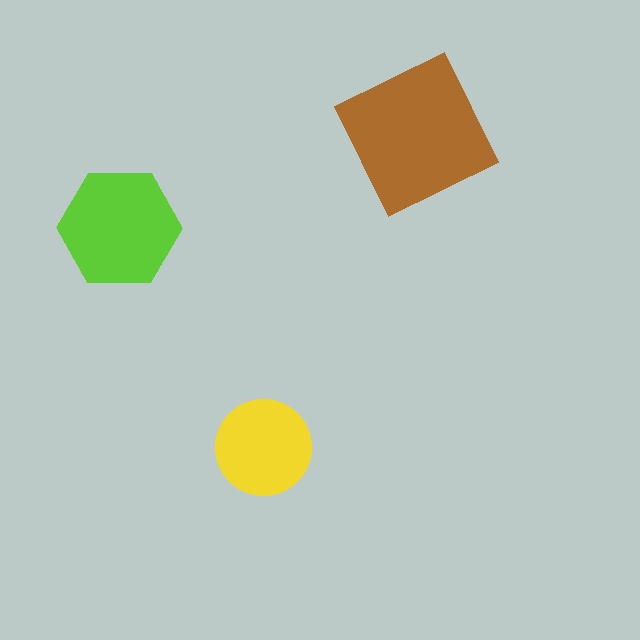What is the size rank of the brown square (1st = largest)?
1st.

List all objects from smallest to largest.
The yellow circle, the lime hexagon, the brown square.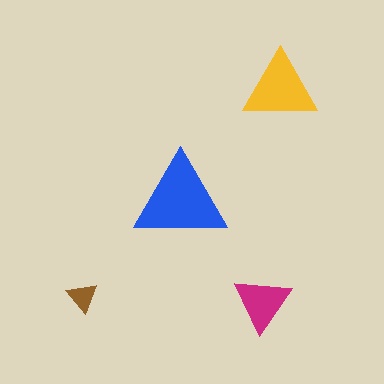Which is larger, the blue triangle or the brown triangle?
The blue one.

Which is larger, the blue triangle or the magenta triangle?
The blue one.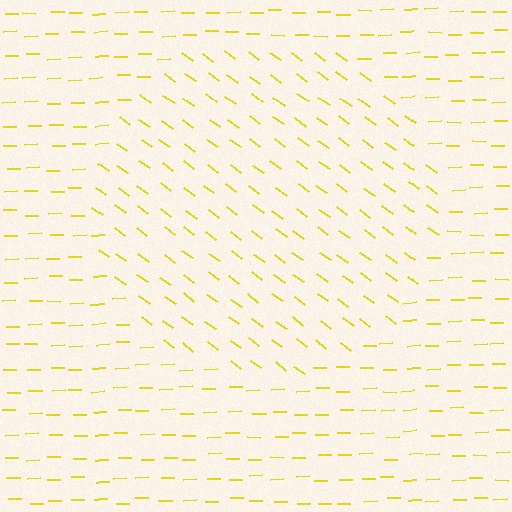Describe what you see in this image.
The image is filled with small yellow line segments. A circle region in the image has lines oriented differently from the surrounding lines, creating a visible texture boundary.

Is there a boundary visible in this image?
Yes, there is a texture boundary formed by a change in line orientation.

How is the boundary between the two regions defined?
The boundary is defined purely by a change in line orientation (approximately 38 degrees difference). All lines are the same color and thickness.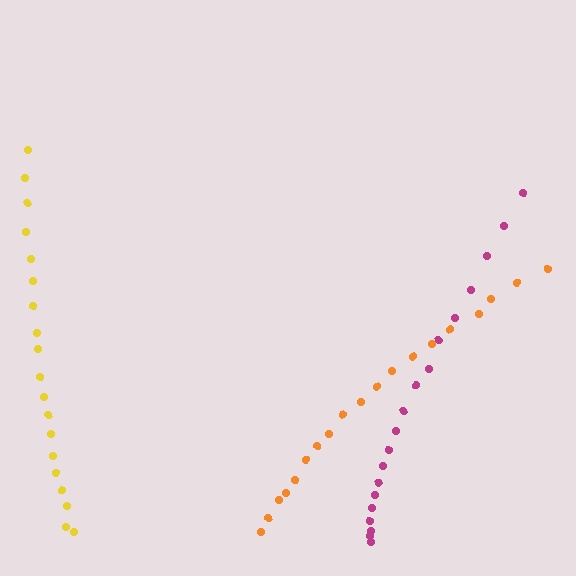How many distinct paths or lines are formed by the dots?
There are 3 distinct paths.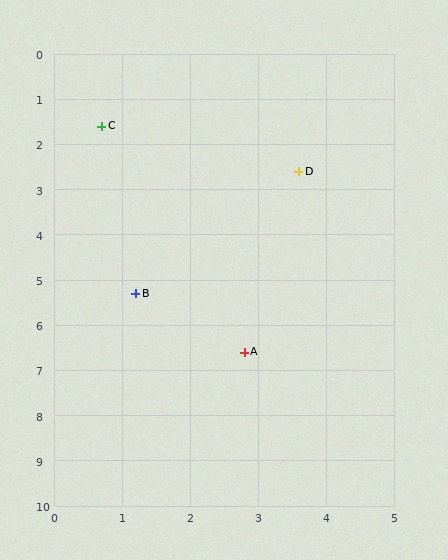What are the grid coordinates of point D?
Point D is at approximately (3.6, 2.6).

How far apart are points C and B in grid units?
Points C and B are about 3.7 grid units apart.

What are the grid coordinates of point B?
Point B is at approximately (1.2, 5.3).